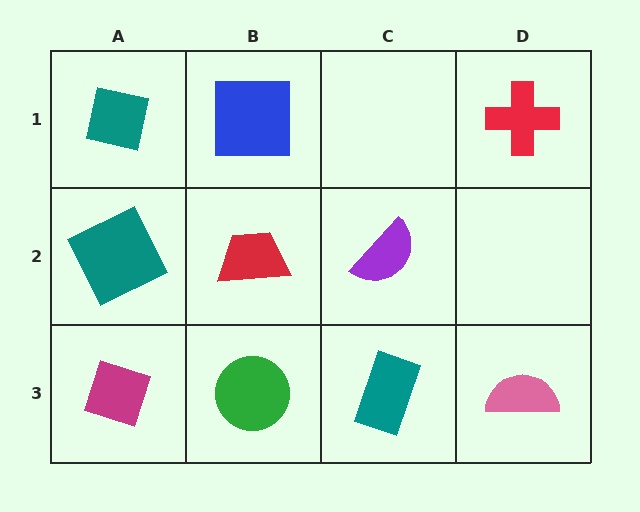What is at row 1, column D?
A red cross.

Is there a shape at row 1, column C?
No, that cell is empty.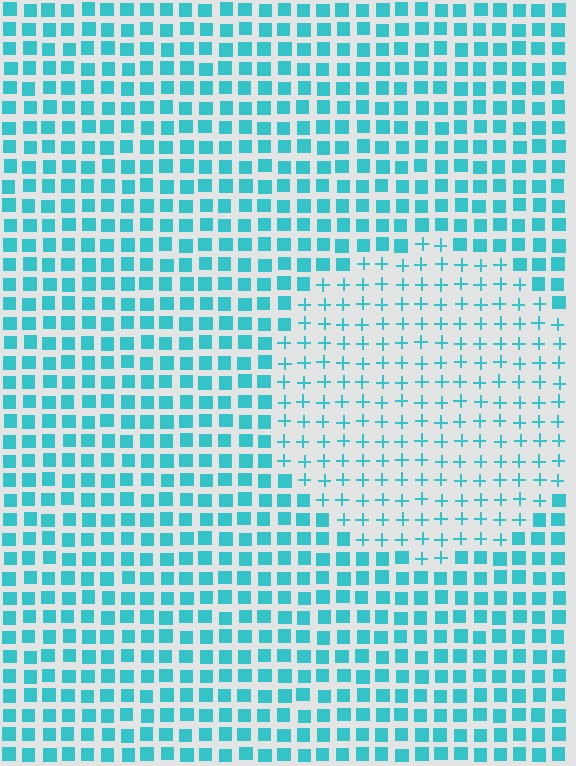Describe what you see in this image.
The image is filled with small cyan elements arranged in a uniform grid. A circle-shaped region contains plus signs, while the surrounding area contains squares. The boundary is defined purely by the change in element shape.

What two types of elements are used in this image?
The image uses plus signs inside the circle region and squares outside it.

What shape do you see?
I see a circle.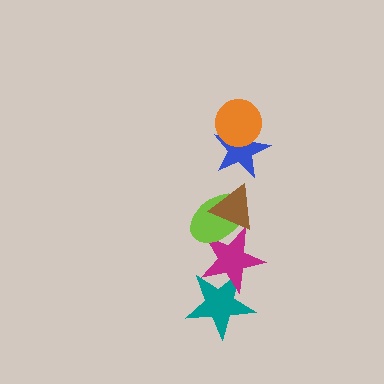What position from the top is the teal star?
The teal star is 6th from the top.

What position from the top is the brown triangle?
The brown triangle is 3rd from the top.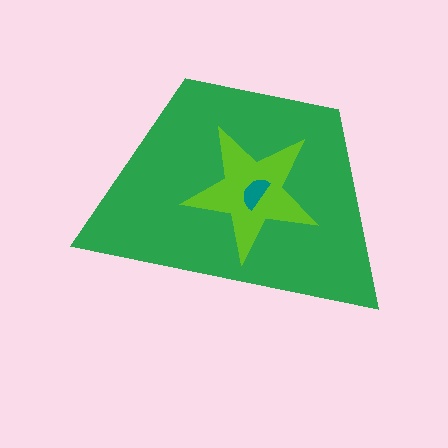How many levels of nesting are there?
3.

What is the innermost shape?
The teal semicircle.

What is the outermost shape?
The green trapezoid.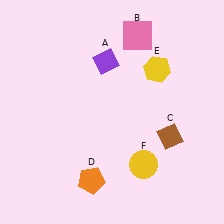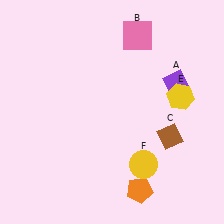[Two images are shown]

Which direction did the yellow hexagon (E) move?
The yellow hexagon (E) moved down.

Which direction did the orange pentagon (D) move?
The orange pentagon (D) moved right.